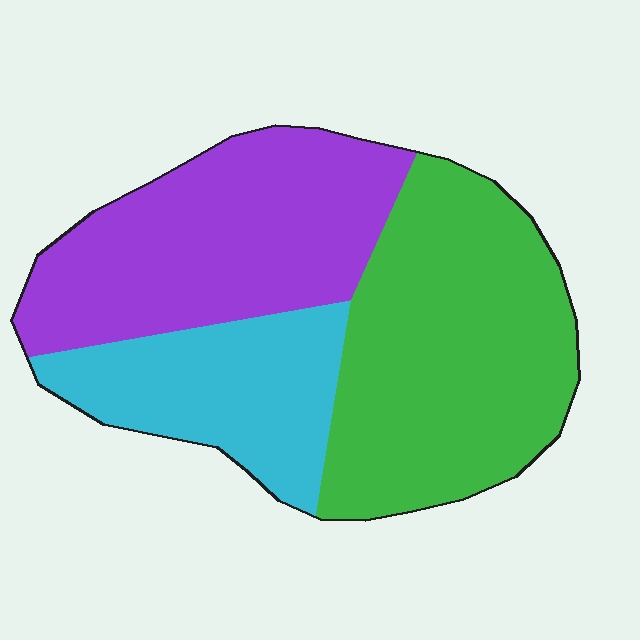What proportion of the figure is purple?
Purple takes up about three eighths (3/8) of the figure.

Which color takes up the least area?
Cyan, at roughly 20%.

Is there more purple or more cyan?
Purple.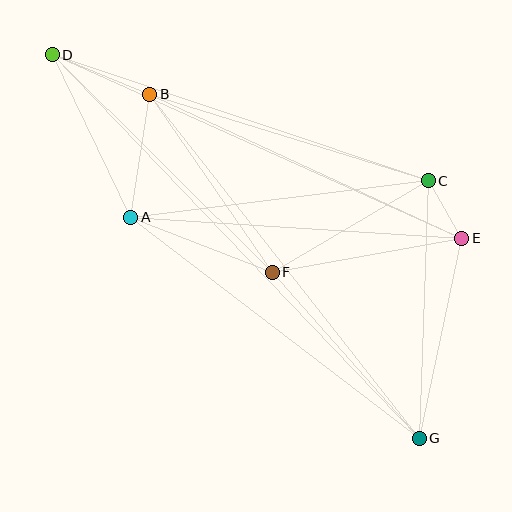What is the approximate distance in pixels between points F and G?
The distance between F and G is approximately 221 pixels.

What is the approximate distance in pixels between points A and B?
The distance between A and B is approximately 124 pixels.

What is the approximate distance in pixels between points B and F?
The distance between B and F is approximately 216 pixels.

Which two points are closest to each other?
Points C and E are closest to each other.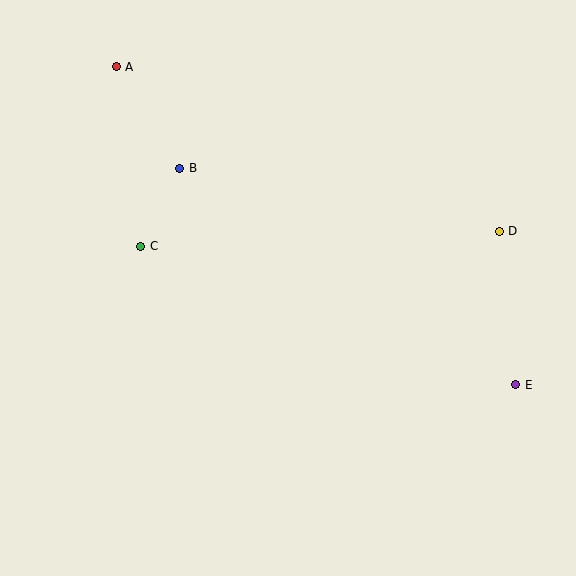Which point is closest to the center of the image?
Point C at (141, 246) is closest to the center.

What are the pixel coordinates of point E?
Point E is at (516, 385).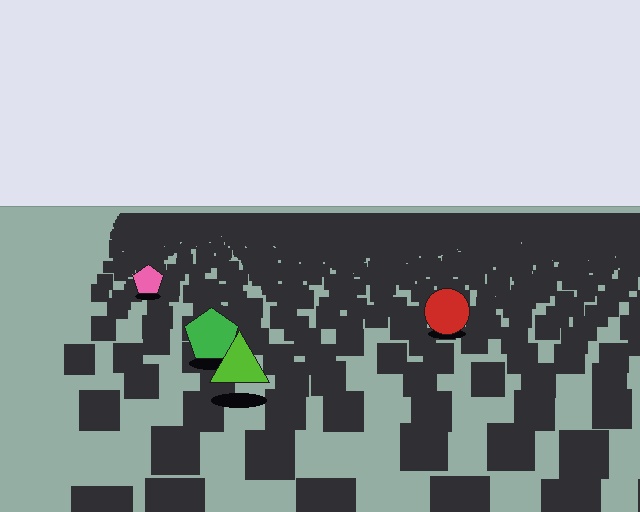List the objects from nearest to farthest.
From nearest to farthest: the lime triangle, the green pentagon, the red circle, the pink pentagon.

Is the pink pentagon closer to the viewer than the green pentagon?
No. The green pentagon is closer — you can tell from the texture gradient: the ground texture is coarser near it.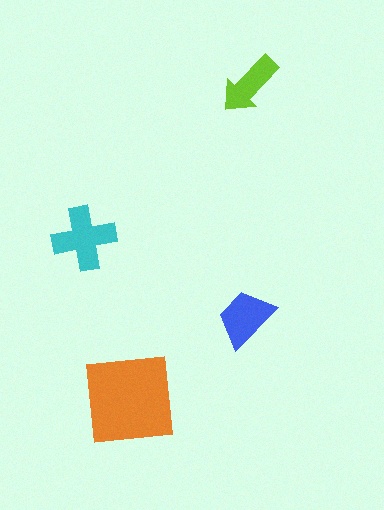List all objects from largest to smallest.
The orange square, the cyan cross, the blue trapezoid, the lime arrow.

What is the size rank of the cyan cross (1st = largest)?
2nd.